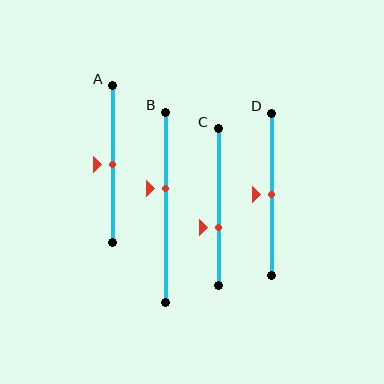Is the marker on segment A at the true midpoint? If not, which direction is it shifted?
Yes, the marker on segment A is at the true midpoint.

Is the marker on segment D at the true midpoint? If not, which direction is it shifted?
Yes, the marker on segment D is at the true midpoint.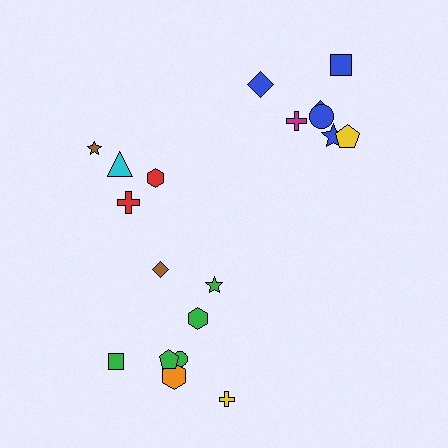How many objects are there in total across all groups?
There are 19 objects.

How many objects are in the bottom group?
There are 8 objects.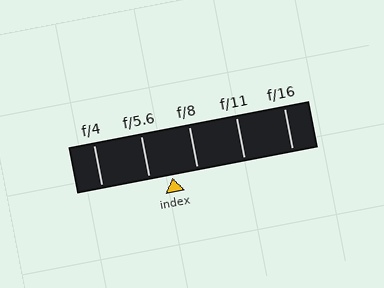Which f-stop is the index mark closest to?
The index mark is closest to f/5.6.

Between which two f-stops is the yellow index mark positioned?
The index mark is between f/5.6 and f/8.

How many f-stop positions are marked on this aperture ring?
There are 5 f-stop positions marked.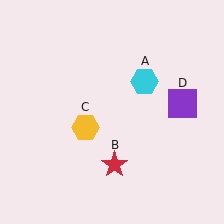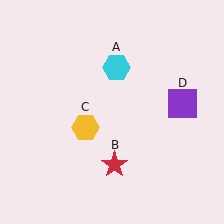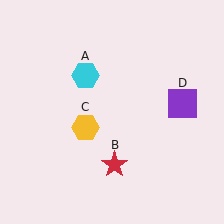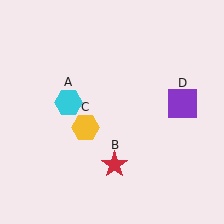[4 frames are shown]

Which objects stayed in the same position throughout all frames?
Red star (object B) and yellow hexagon (object C) and purple square (object D) remained stationary.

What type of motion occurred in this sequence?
The cyan hexagon (object A) rotated counterclockwise around the center of the scene.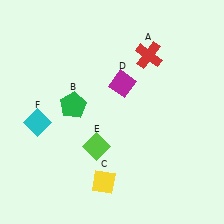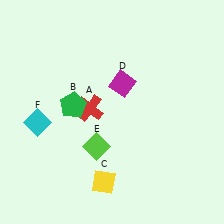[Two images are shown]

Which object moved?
The red cross (A) moved left.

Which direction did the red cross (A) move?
The red cross (A) moved left.